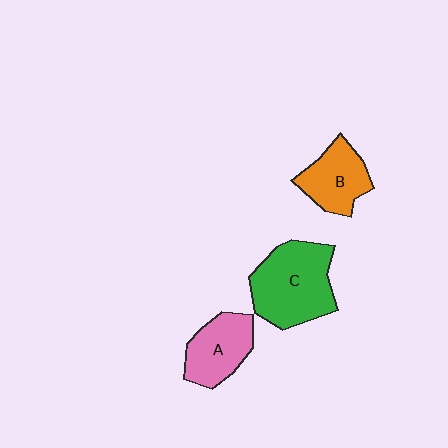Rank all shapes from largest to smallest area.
From largest to smallest: C (green), A (pink), B (orange).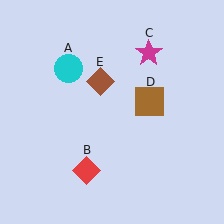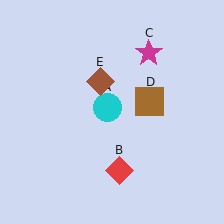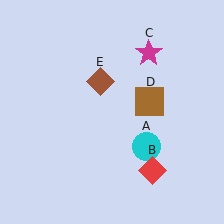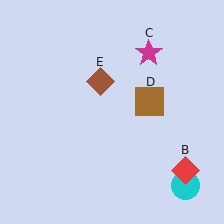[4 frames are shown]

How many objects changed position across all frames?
2 objects changed position: cyan circle (object A), red diamond (object B).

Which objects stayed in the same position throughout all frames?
Magenta star (object C) and brown square (object D) and brown diamond (object E) remained stationary.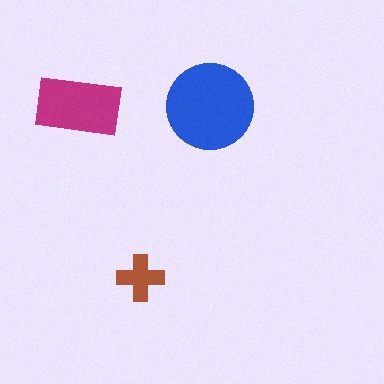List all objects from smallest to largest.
The brown cross, the magenta rectangle, the blue circle.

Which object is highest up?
The magenta rectangle is topmost.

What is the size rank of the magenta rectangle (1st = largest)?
2nd.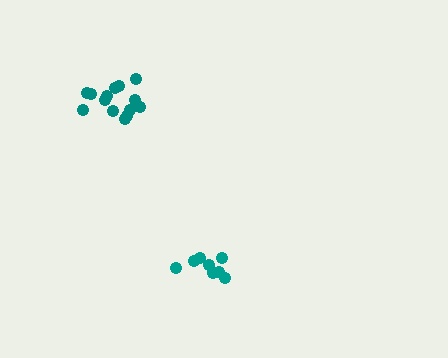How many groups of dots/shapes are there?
There are 2 groups.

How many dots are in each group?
Group 1: 14 dots, Group 2: 8 dots (22 total).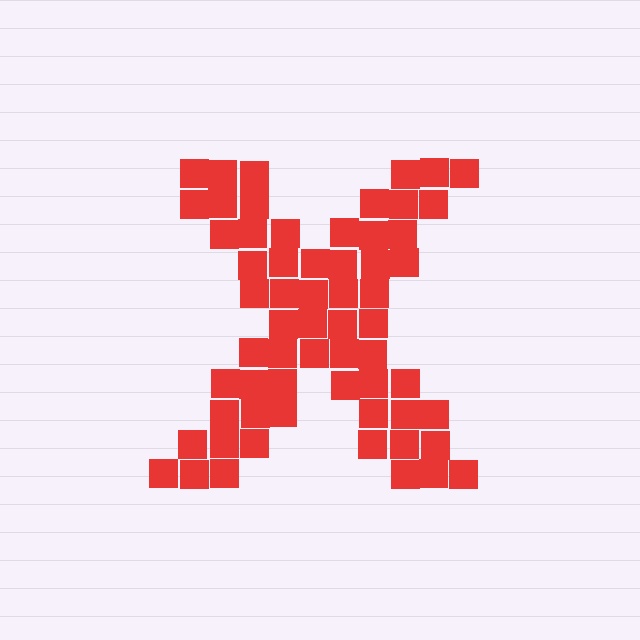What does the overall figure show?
The overall figure shows the letter X.